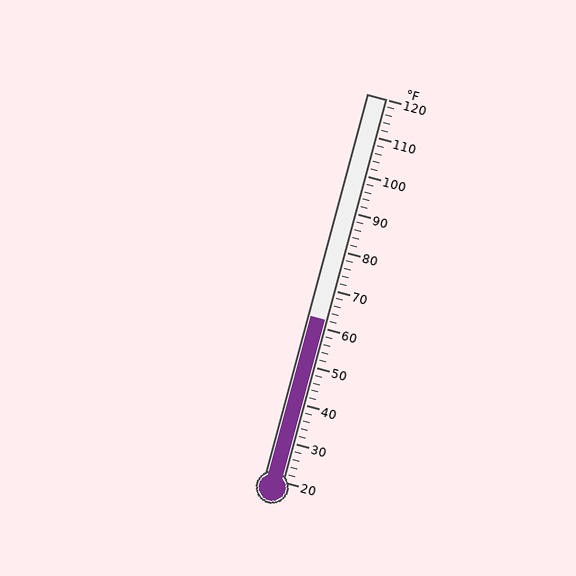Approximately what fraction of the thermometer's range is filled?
The thermometer is filled to approximately 40% of its range.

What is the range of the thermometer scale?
The thermometer scale ranges from 20°F to 120°F.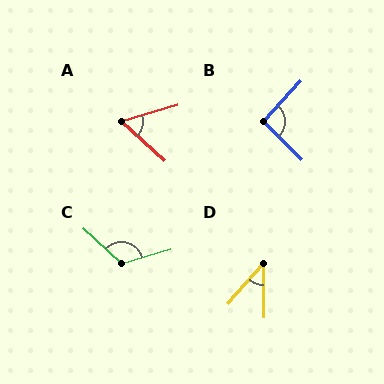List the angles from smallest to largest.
D (42°), A (58°), B (92°), C (121°).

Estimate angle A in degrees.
Approximately 58 degrees.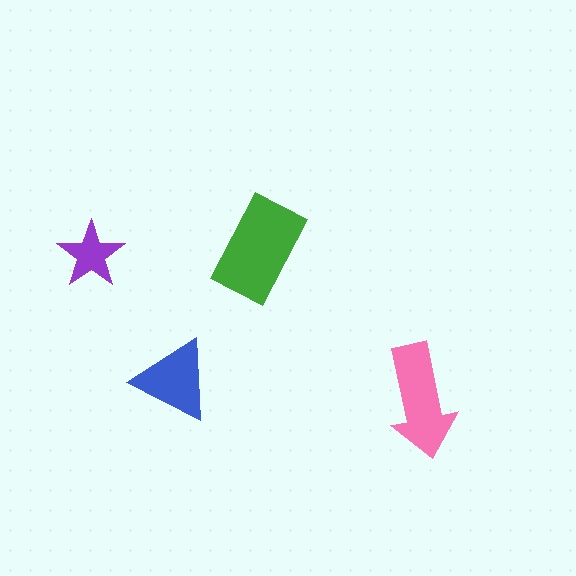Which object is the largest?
The green rectangle.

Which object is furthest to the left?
The purple star is leftmost.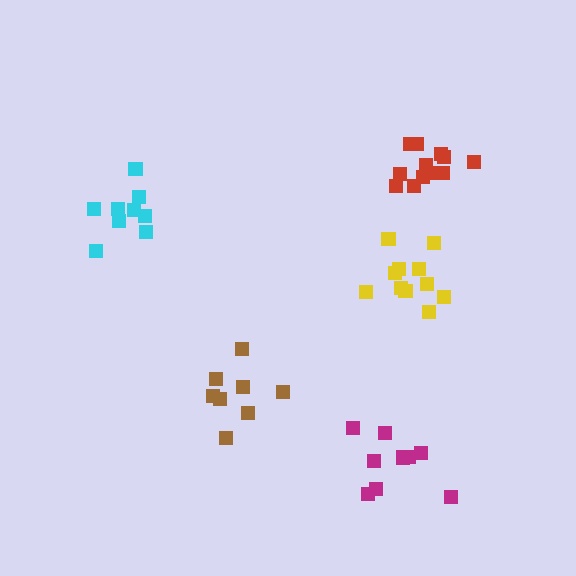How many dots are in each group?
Group 1: 13 dots, Group 2: 9 dots, Group 3: 11 dots, Group 4: 10 dots, Group 5: 8 dots (51 total).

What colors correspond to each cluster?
The clusters are colored: red, cyan, yellow, magenta, brown.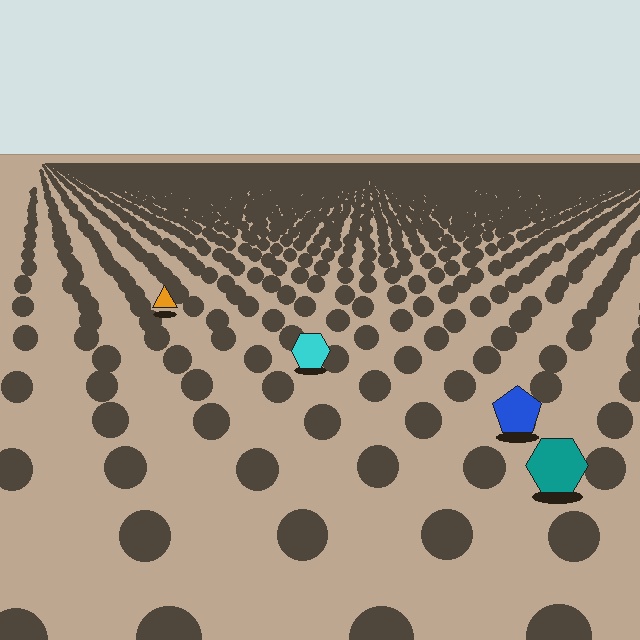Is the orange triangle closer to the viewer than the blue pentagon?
No. The blue pentagon is closer — you can tell from the texture gradient: the ground texture is coarser near it.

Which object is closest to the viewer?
The teal hexagon is closest. The texture marks near it are larger and more spread out.